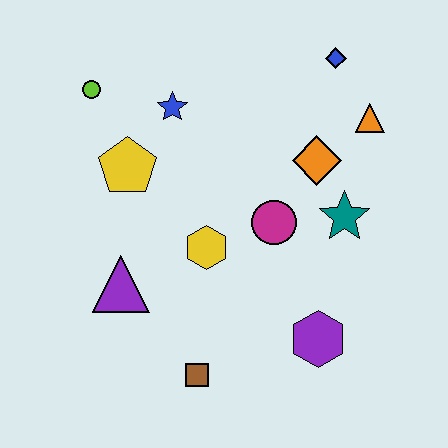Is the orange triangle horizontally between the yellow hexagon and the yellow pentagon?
No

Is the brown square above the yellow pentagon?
No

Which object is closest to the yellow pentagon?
The blue star is closest to the yellow pentagon.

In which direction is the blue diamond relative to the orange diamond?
The blue diamond is above the orange diamond.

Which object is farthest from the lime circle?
The purple hexagon is farthest from the lime circle.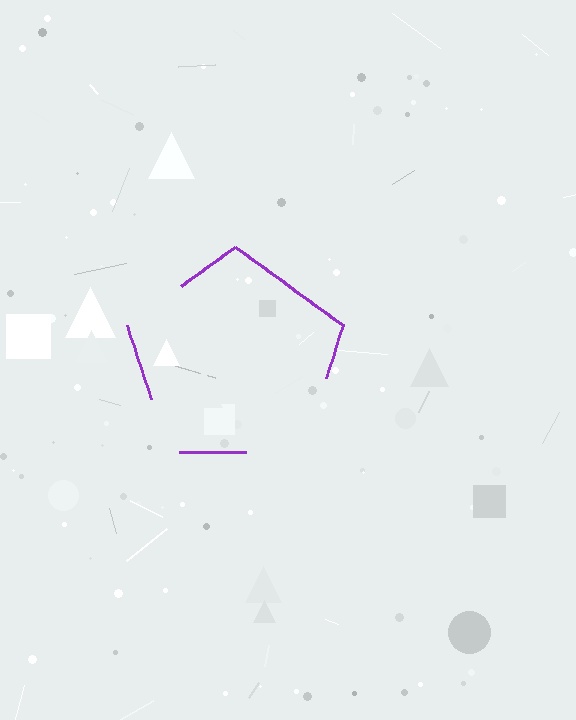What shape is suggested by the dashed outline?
The dashed outline suggests a pentagon.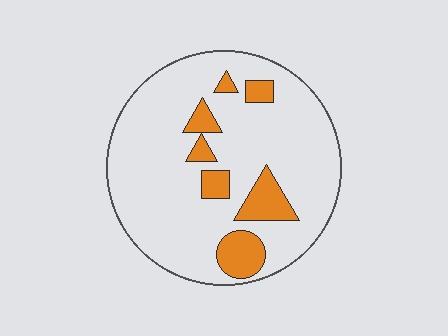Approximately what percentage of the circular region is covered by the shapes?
Approximately 15%.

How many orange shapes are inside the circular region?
7.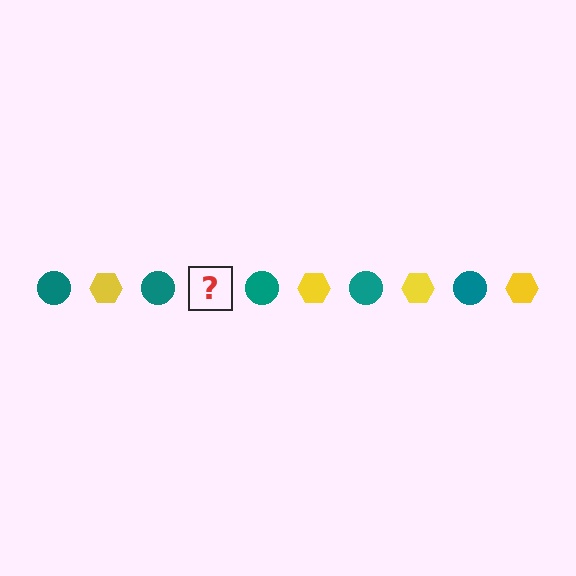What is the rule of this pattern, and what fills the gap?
The rule is that the pattern alternates between teal circle and yellow hexagon. The gap should be filled with a yellow hexagon.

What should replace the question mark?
The question mark should be replaced with a yellow hexagon.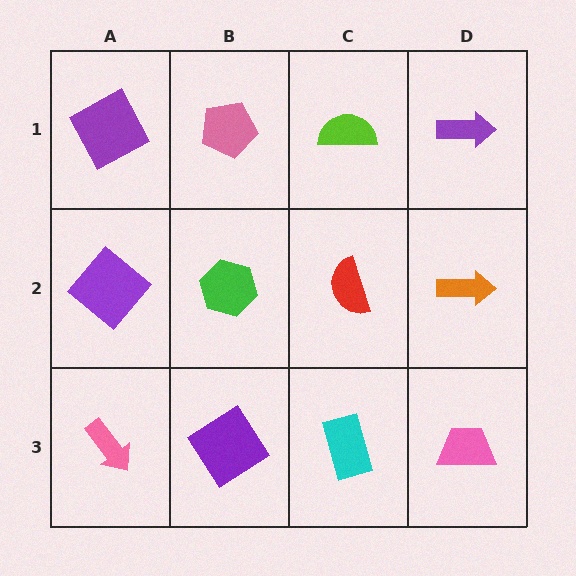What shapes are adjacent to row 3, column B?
A green hexagon (row 2, column B), a pink arrow (row 3, column A), a cyan rectangle (row 3, column C).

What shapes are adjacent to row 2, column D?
A purple arrow (row 1, column D), a pink trapezoid (row 3, column D), a red semicircle (row 2, column C).